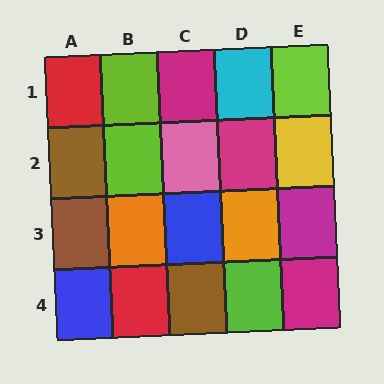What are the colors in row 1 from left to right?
Red, lime, magenta, cyan, lime.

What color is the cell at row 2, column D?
Magenta.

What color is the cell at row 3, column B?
Orange.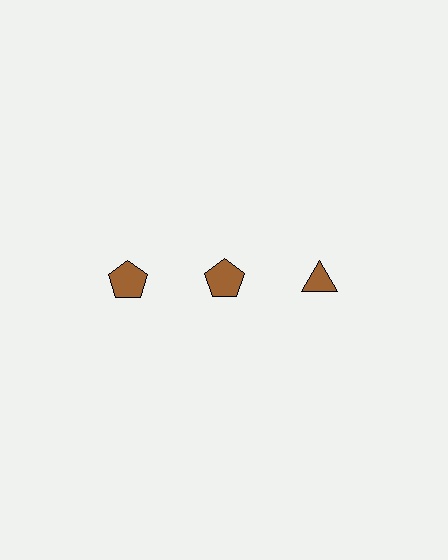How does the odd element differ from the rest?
It has a different shape: triangle instead of pentagon.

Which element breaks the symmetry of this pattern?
The brown triangle in the top row, center column breaks the symmetry. All other shapes are brown pentagons.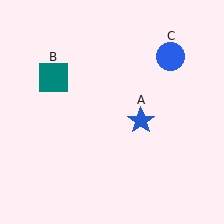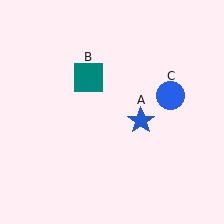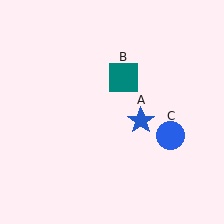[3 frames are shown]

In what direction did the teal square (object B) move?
The teal square (object B) moved right.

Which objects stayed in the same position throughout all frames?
Blue star (object A) remained stationary.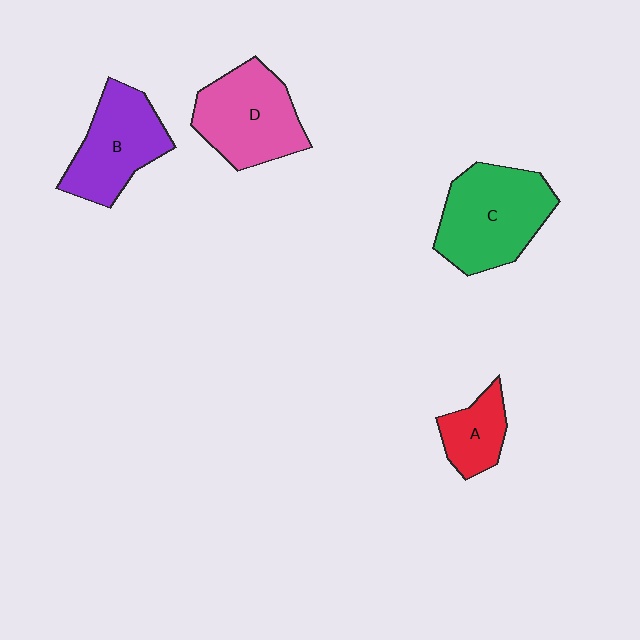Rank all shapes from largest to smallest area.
From largest to smallest: C (green), D (pink), B (purple), A (red).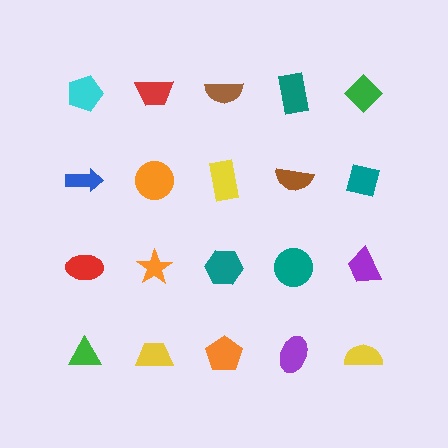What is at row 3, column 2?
An orange star.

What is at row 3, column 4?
A teal circle.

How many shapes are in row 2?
5 shapes.